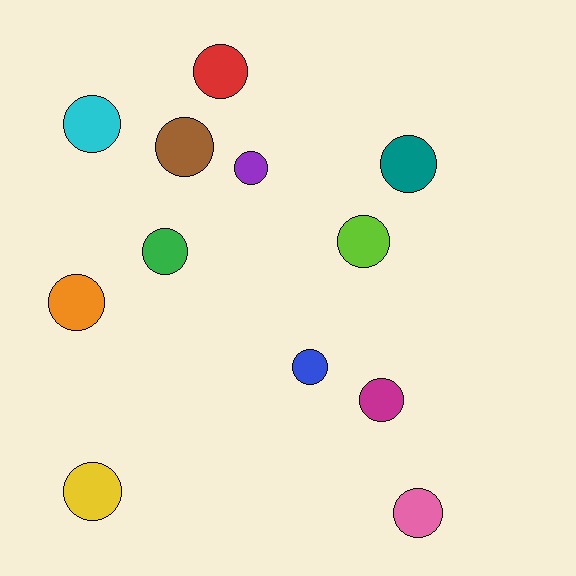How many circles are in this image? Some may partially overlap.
There are 12 circles.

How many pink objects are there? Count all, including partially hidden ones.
There is 1 pink object.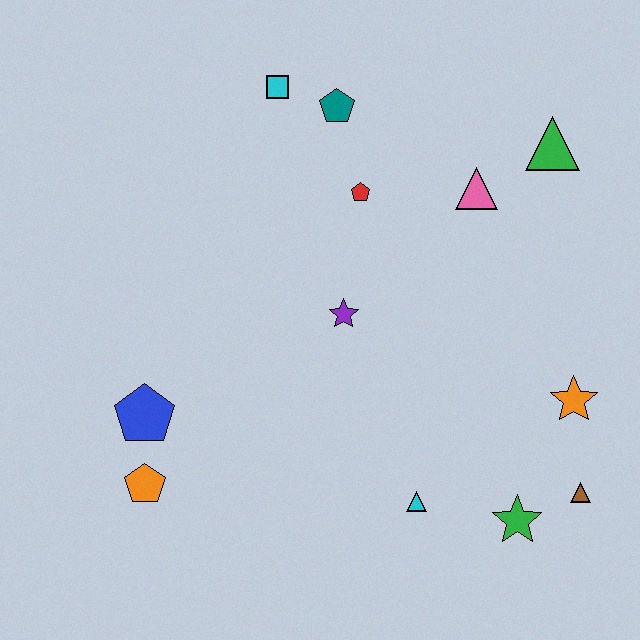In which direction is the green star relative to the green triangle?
The green star is below the green triangle.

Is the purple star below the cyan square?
Yes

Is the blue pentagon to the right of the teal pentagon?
No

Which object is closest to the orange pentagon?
The blue pentagon is closest to the orange pentagon.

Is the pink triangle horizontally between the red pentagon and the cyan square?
No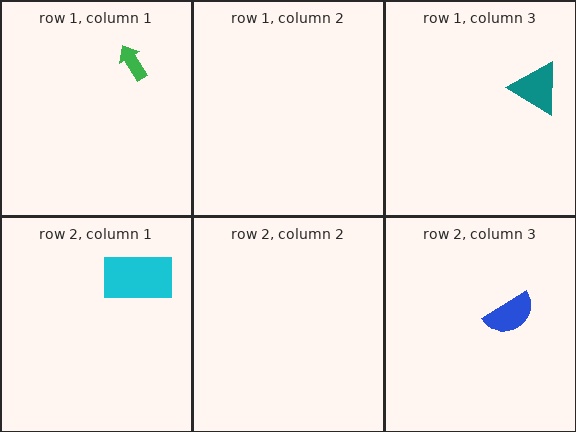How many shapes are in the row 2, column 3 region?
1.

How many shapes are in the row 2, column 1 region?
1.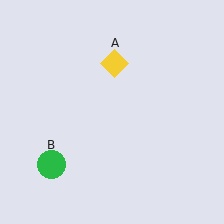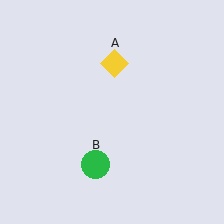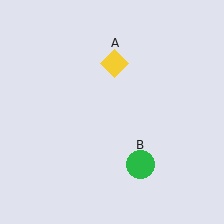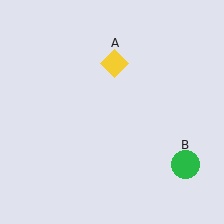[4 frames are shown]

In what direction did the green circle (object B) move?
The green circle (object B) moved right.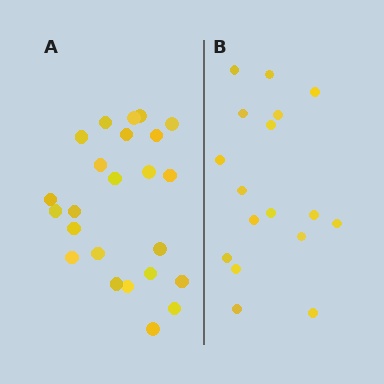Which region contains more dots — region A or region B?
Region A (the left region) has more dots.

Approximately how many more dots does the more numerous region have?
Region A has roughly 8 or so more dots than region B.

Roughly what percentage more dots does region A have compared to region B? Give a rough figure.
About 40% more.